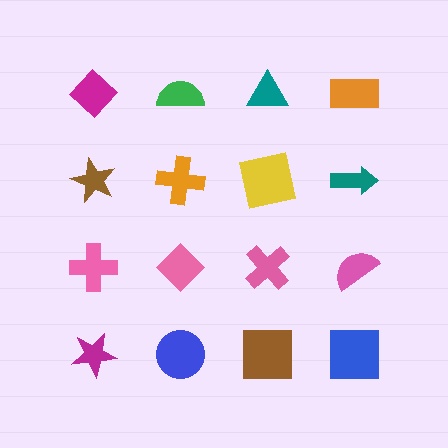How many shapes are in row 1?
4 shapes.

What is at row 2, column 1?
A brown star.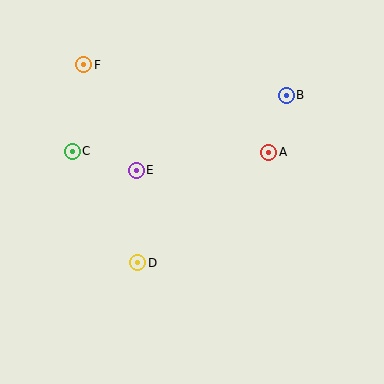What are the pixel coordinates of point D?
Point D is at (138, 263).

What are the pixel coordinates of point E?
Point E is at (136, 171).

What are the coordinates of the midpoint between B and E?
The midpoint between B and E is at (211, 133).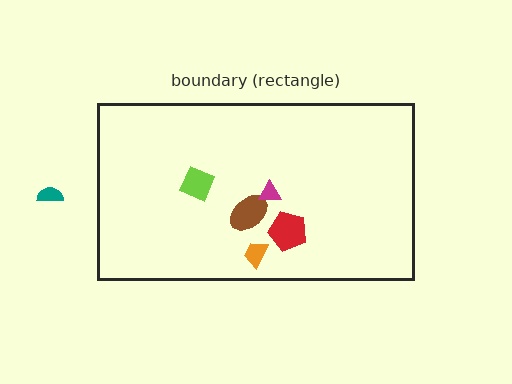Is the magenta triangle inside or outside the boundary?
Inside.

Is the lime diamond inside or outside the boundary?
Inside.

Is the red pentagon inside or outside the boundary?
Inside.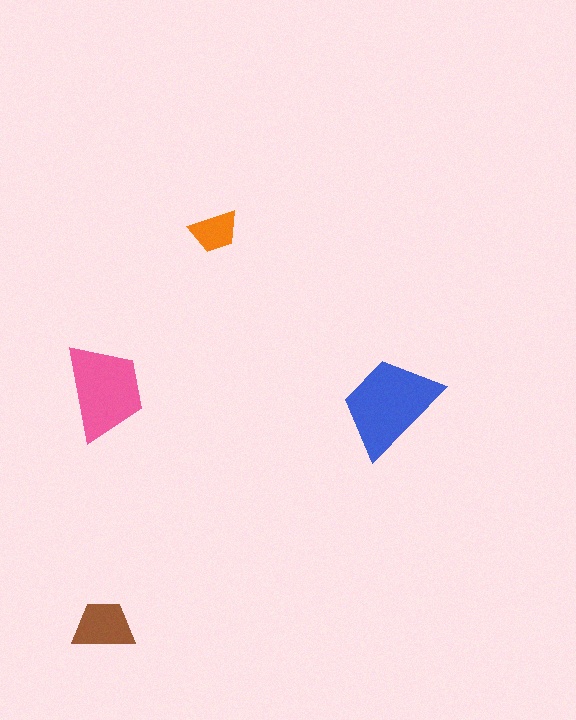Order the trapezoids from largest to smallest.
the blue one, the pink one, the brown one, the orange one.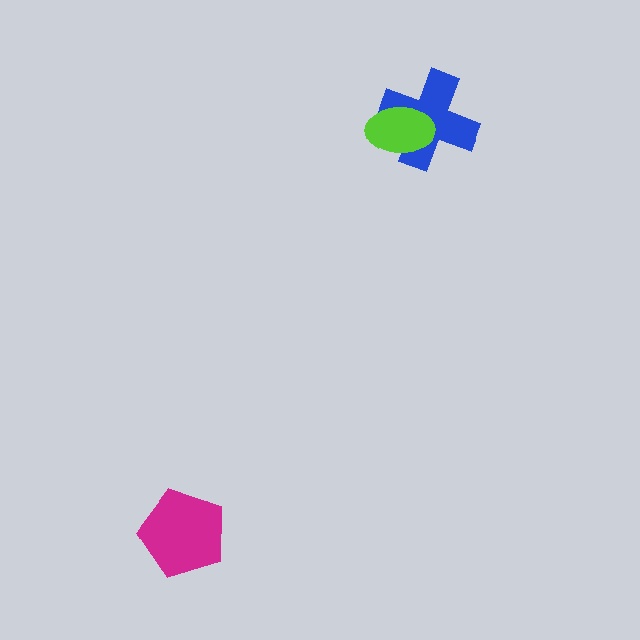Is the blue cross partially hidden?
Yes, it is partially covered by another shape.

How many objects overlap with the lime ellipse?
1 object overlaps with the lime ellipse.